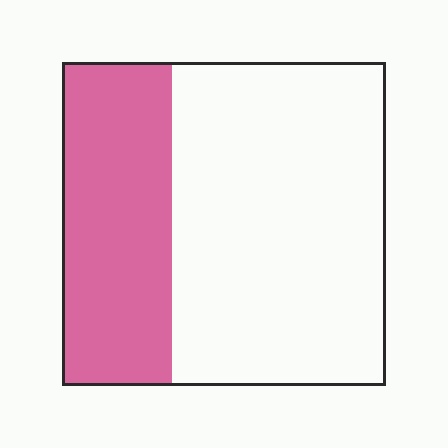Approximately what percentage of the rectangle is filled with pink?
Approximately 35%.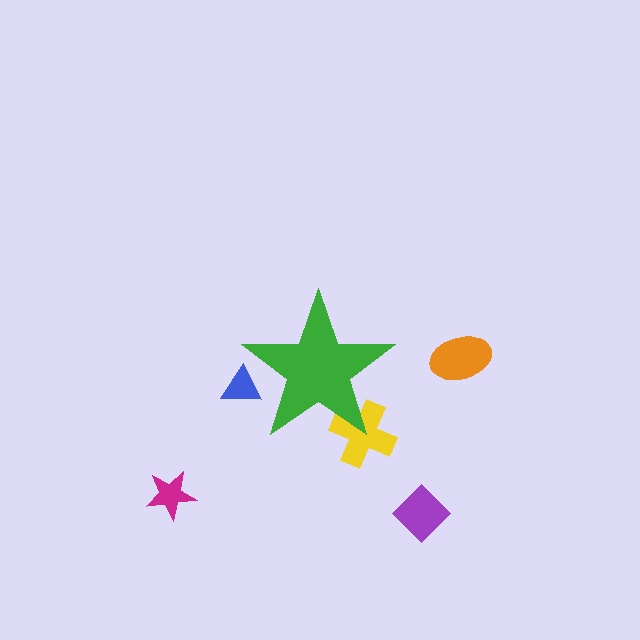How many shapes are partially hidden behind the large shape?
2 shapes are partially hidden.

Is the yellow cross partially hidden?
Yes, the yellow cross is partially hidden behind the green star.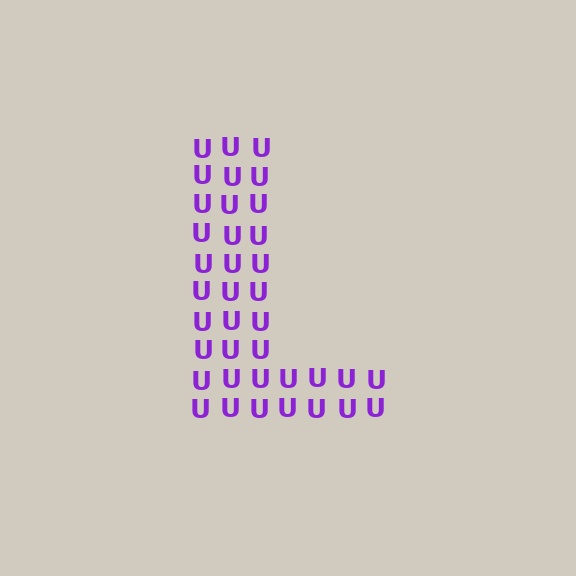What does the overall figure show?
The overall figure shows the letter L.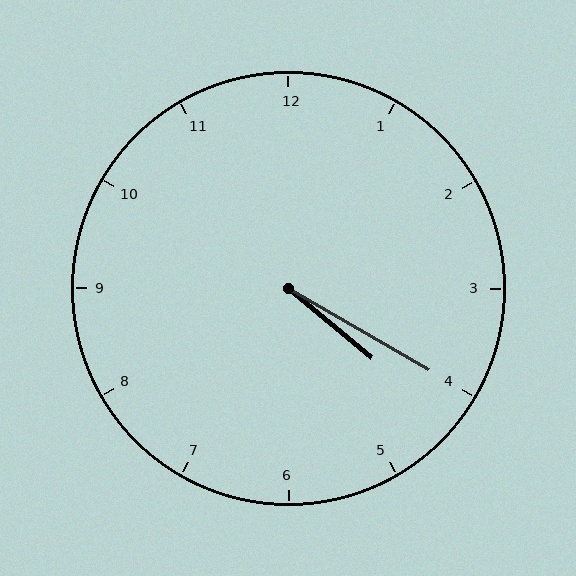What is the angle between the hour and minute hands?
Approximately 10 degrees.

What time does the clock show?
4:20.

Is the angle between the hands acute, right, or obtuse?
It is acute.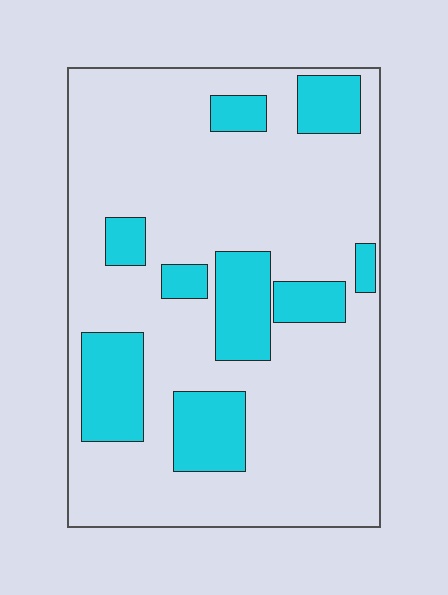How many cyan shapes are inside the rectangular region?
9.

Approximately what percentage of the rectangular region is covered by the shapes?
Approximately 25%.